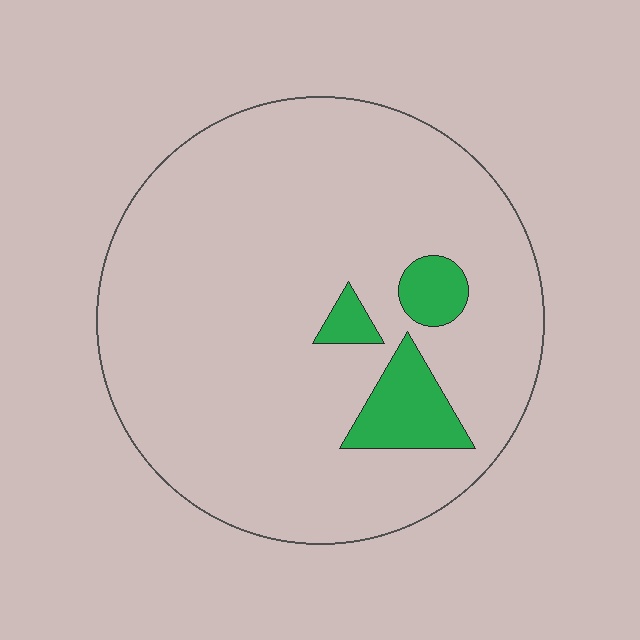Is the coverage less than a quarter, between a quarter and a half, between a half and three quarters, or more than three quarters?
Less than a quarter.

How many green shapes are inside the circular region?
3.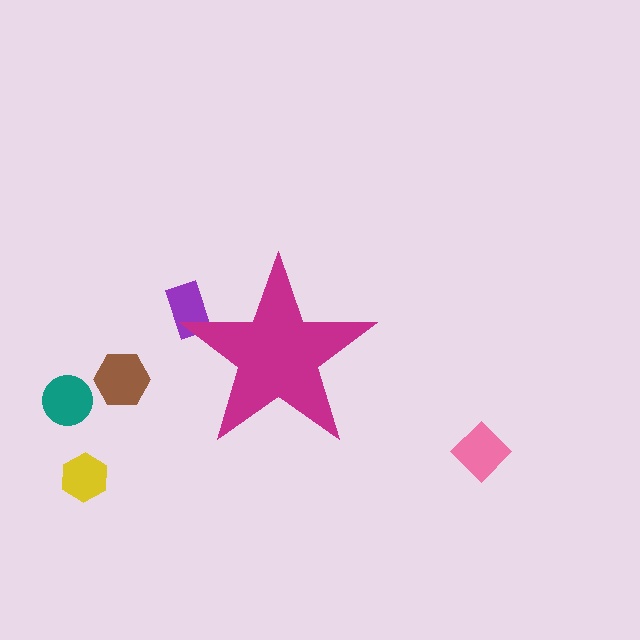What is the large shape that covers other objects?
A magenta star.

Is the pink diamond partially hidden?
No, the pink diamond is fully visible.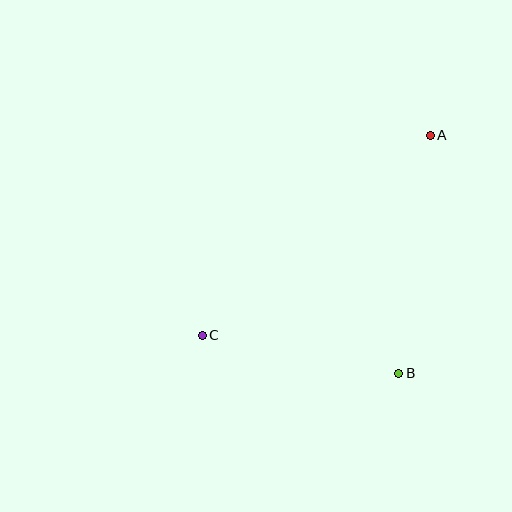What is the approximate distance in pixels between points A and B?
The distance between A and B is approximately 240 pixels.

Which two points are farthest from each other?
Points A and C are farthest from each other.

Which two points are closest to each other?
Points B and C are closest to each other.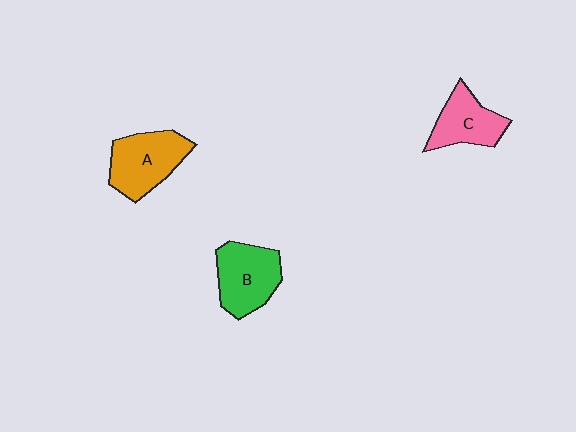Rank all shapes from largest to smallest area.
From largest to smallest: A (orange), B (green), C (pink).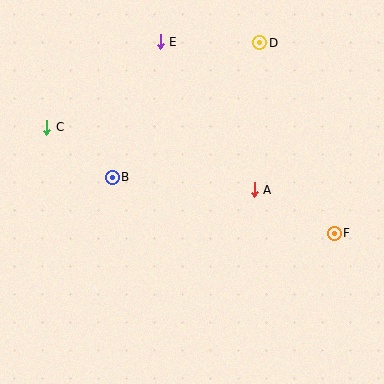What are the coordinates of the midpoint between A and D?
The midpoint between A and D is at (257, 116).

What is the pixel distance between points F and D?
The distance between F and D is 204 pixels.